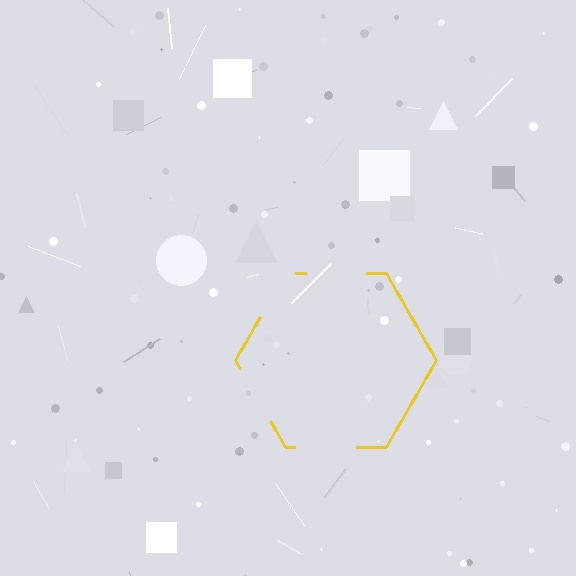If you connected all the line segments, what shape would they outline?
They would outline a hexagon.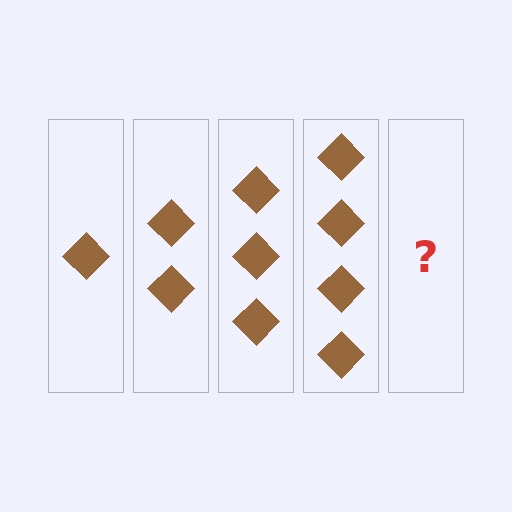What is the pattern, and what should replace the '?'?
The pattern is that each step adds one more diamond. The '?' should be 5 diamonds.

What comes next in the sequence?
The next element should be 5 diamonds.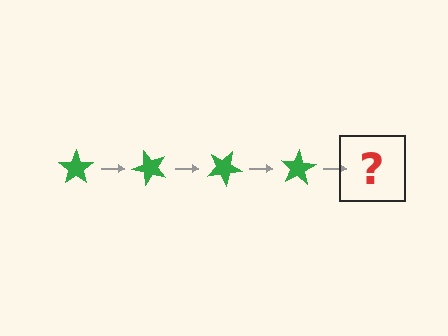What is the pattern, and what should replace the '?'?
The pattern is that the star rotates 50 degrees each step. The '?' should be a green star rotated 200 degrees.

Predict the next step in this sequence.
The next step is a green star rotated 200 degrees.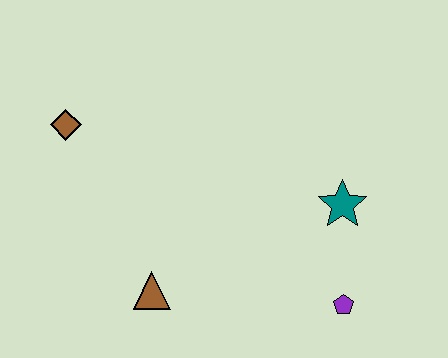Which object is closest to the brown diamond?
The brown triangle is closest to the brown diamond.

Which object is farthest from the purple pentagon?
The brown diamond is farthest from the purple pentagon.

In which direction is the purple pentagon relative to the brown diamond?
The purple pentagon is to the right of the brown diamond.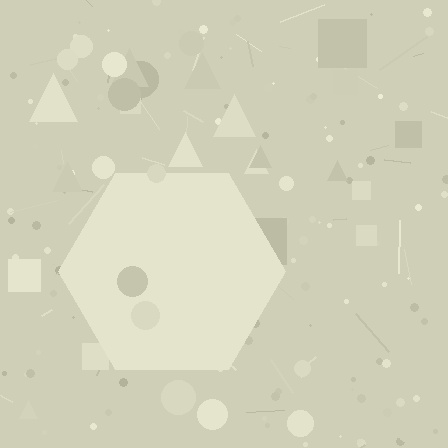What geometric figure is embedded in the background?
A hexagon is embedded in the background.